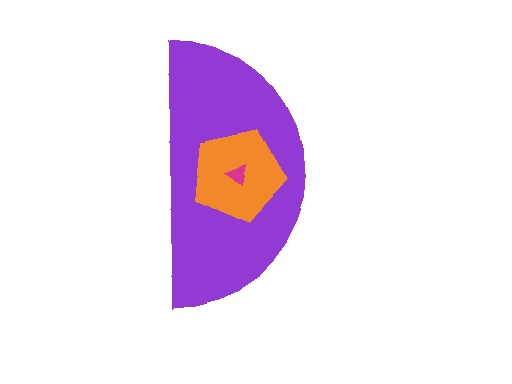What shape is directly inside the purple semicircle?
The orange pentagon.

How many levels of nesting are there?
3.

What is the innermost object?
The magenta triangle.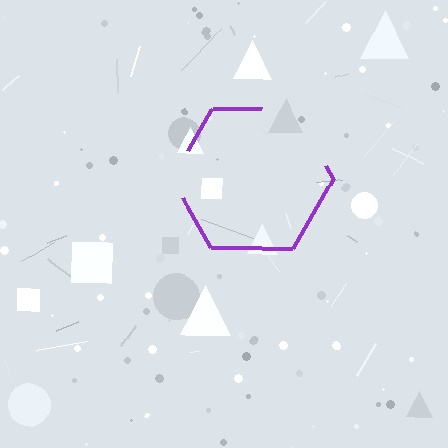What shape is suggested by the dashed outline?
The dashed outline suggests a hexagon.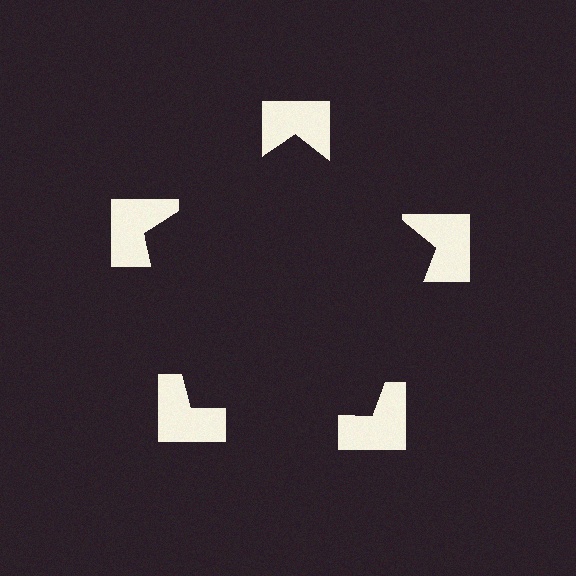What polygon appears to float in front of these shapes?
An illusory pentagon — its edges are inferred from the aligned wedge cuts in the notched squares, not physically drawn.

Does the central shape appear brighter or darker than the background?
It typically appears slightly darker than the background, even though no actual brightness change is drawn.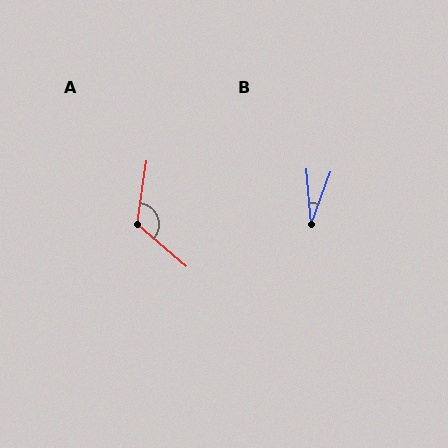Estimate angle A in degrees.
Approximately 123 degrees.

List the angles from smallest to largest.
B (25°), A (123°).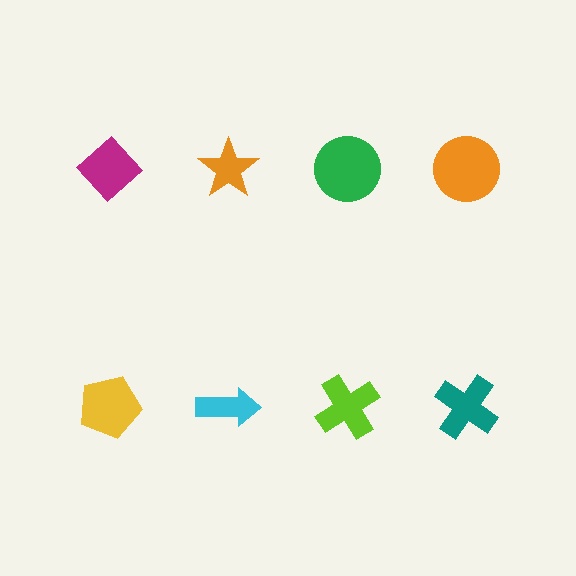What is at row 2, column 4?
A teal cross.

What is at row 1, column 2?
An orange star.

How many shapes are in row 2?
4 shapes.